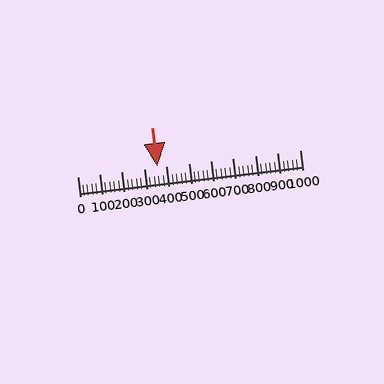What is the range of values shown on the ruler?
The ruler shows values from 0 to 1000.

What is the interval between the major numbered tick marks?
The major tick marks are spaced 100 units apart.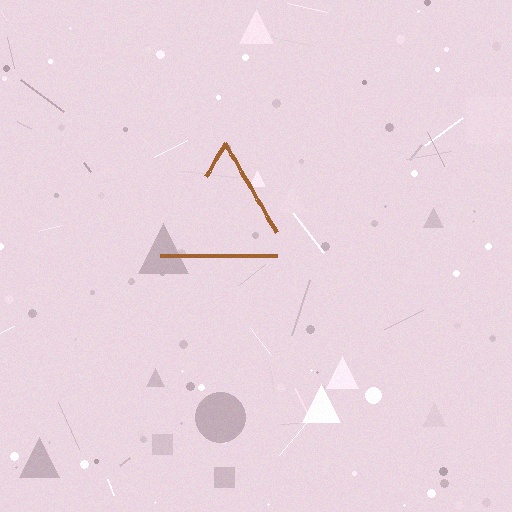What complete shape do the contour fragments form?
The contour fragments form a triangle.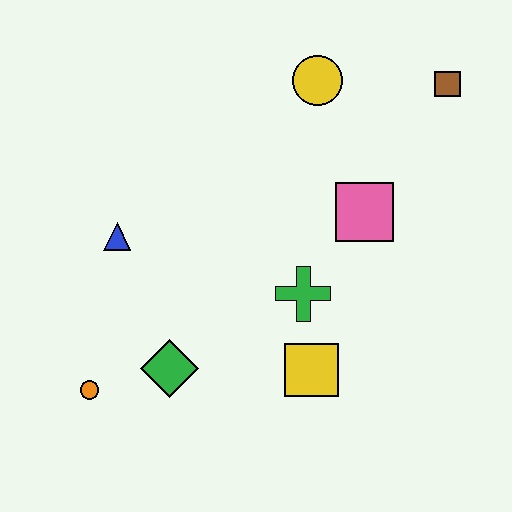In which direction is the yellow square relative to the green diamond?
The yellow square is to the right of the green diamond.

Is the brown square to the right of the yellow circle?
Yes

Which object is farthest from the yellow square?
The brown square is farthest from the yellow square.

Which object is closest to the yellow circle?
The brown square is closest to the yellow circle.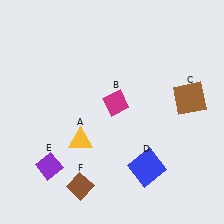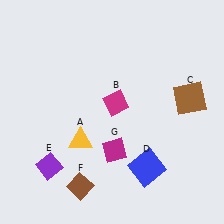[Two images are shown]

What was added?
A magenta diamond (G) was added in Image 2.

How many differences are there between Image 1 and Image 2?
There is 1 difference between the two images.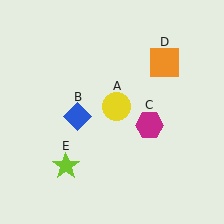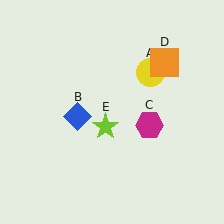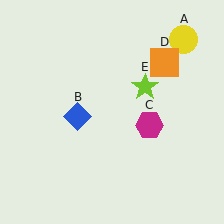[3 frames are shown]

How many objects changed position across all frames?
2 objects changed position: yellow circle (object A), lime star (object E).